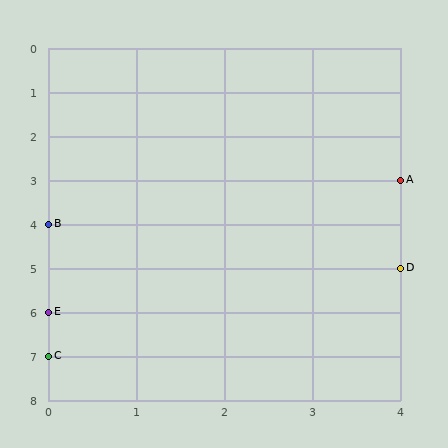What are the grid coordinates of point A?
Point A is at grid coordinates (4, 3).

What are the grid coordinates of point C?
Point C is at grid coordinates (0, 7).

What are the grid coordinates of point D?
Point D is at grid coordinates (4, 5).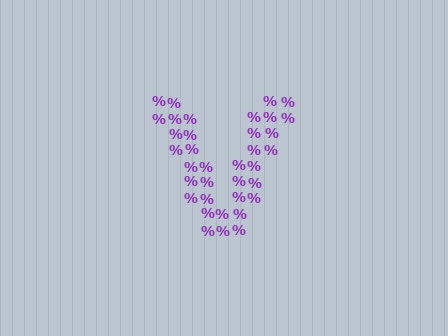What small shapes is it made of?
It is made of small percent signs.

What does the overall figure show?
The overall figure shows the letter V.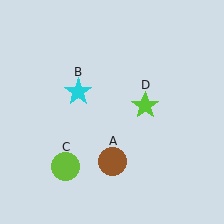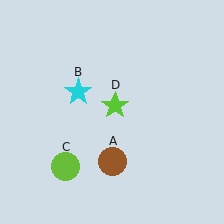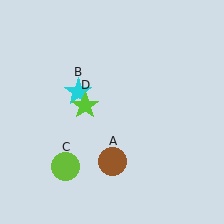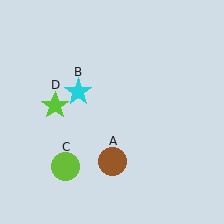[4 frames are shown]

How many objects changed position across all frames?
1 object changed position: lime star (object D).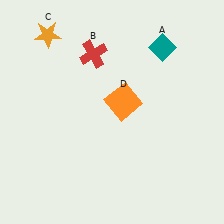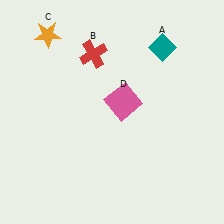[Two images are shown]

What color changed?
The square (D) changed from orange in Image 1 to pink in Image 2.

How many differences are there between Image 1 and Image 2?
There is 1 difference between the two images.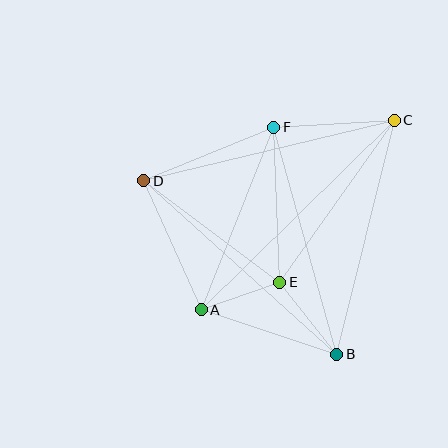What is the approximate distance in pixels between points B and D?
The distance between B and D is approximately 259 pixels.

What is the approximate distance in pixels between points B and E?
The distance between B and E is approximately 92 pixels.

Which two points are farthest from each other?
Points A and C are farthest from each other.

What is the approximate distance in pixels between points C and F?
The distance between C and F is approximately 121 pixels.